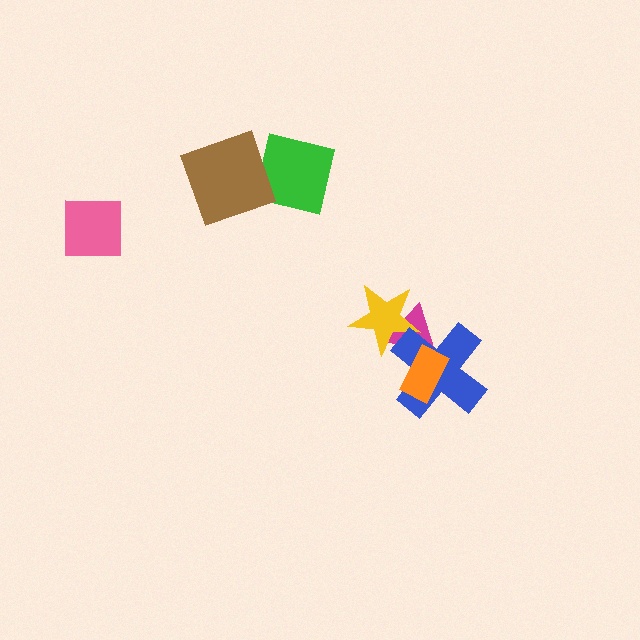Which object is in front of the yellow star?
The blue cross is in front of the yellow star.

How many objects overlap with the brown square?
0 objects overlap with the brown square.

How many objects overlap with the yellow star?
2 objects overlap with the yellow star.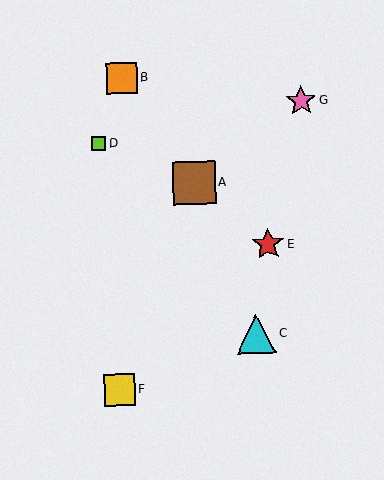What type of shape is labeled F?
Shape F is a yellow square.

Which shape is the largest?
The brown square (labeled A) is the largest.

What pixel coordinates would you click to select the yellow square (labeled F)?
Click at (119, 390) to select the yellow square F.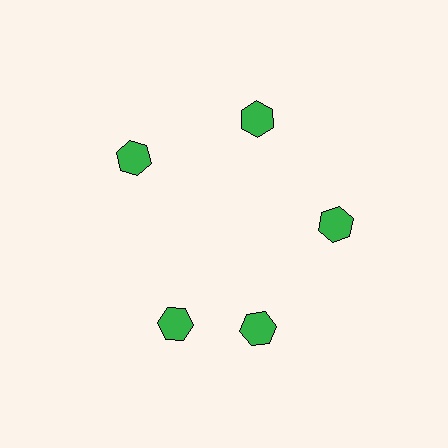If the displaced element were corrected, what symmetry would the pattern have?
It would have 5-fold rotational symmetry — the pattern would map onto itself every 72 degrees.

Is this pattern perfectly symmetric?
No. The 5 green hexagons are arranged in a ring, but one element near the 8 o'clock position is rotated out of alignment along the ring, breaking the 5-fold rotational symmetry.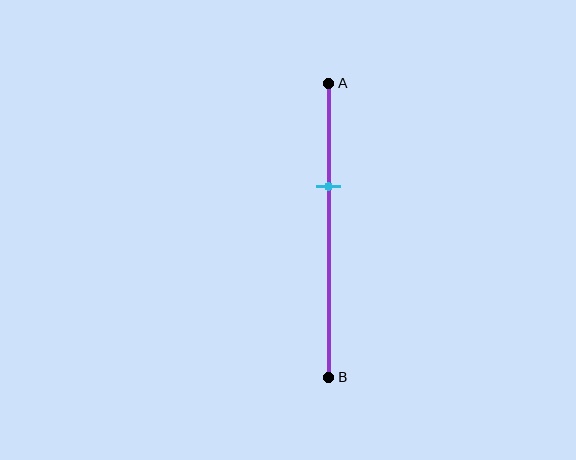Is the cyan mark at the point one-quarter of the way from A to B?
No, the mark is at about 35% from A, not at the 25% one-quarter point.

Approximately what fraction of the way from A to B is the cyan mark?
The cyan mark is approximately 35% of the way from A to B.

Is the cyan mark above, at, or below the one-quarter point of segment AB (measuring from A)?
The cyan mark is below the one-quarter point of segment AB.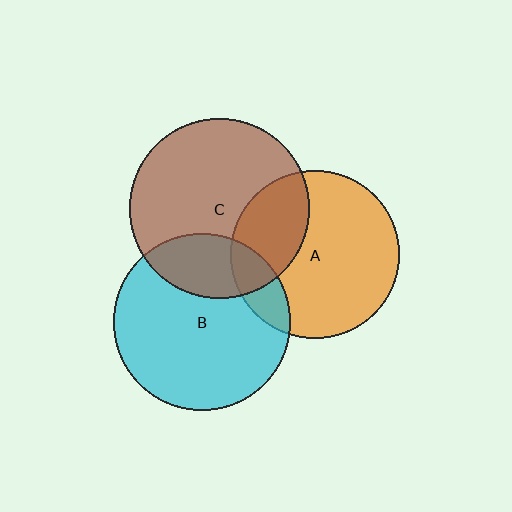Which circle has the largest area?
Circle C (brown).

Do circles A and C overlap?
Yes.